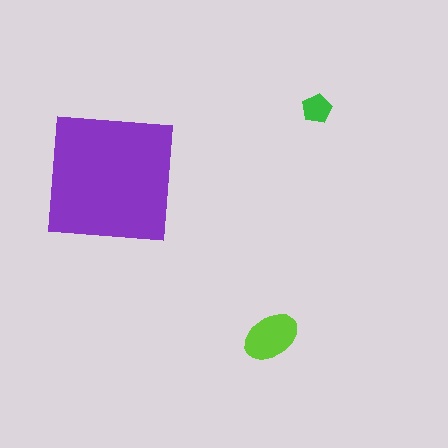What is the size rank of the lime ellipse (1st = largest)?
2nd.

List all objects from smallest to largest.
The green pentagon, the lime ellipse, the purple square.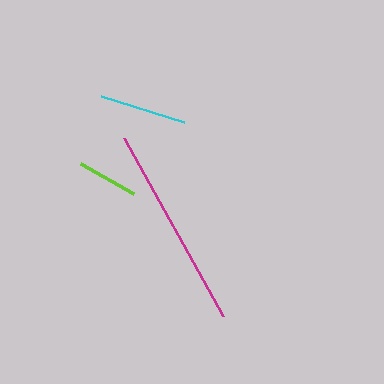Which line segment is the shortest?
The lime line is the shortest at approximately 61 pixels.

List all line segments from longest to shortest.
From longest to shortest: magenta, cyan, lime.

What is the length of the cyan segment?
The cyan segment is approximately 87 pixels long.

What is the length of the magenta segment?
The magenta segment is approximately 204 pixels long.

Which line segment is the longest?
The magenta line is the longest at approximately 204 pixels.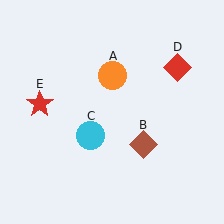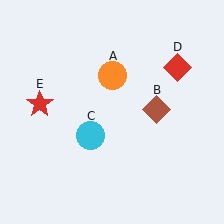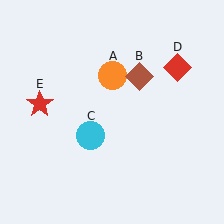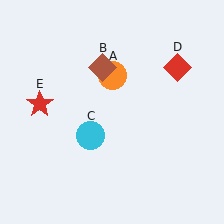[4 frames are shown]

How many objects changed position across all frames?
1 object changed position: brown diamond (object B).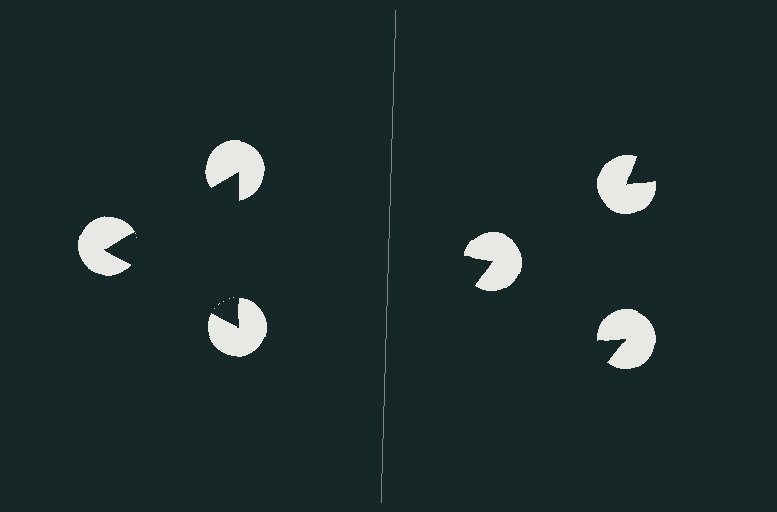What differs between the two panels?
The pac-man discs are positioned identically on both sides; only the wedge orientations differ. On the left they align to a triangle; on the right they are misaligned.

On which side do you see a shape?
An illusory triangle appears on the left side. On the right side the wedge cuts are rotated, so no coherent shape forms.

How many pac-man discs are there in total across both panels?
6 — 3 on each side.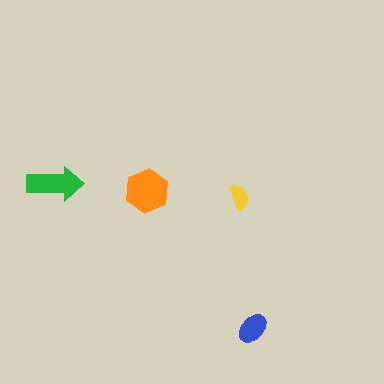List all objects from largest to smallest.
The orange hexagon, the green arrow, the blue ellipse, the yellow semicircle.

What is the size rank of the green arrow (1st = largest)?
2nd.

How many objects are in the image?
There are 4 objects in the image.